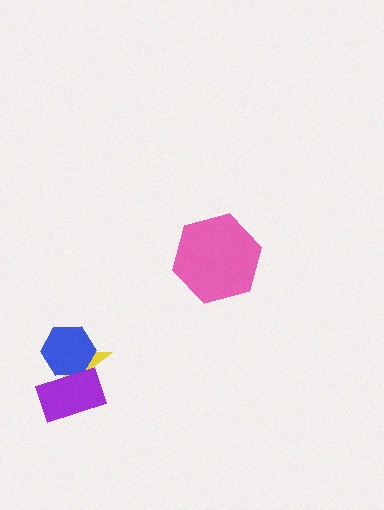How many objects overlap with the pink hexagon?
0 objects overlap with the pink hexagon.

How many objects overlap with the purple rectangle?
2 objects overlap with the purple rectangle.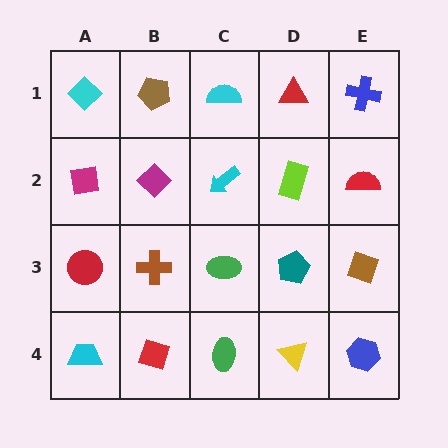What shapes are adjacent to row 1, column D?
A lime rectangle (row 2, column D), a cyan semicircle (row 1, column C), a blue cross (row 1, column E).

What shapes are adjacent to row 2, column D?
A red triangle (row 1, column D), a teal pentagon (row 3, column D), a cyan arrow (row 2, column C), a red semicircle (row 2, column E).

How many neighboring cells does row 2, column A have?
3.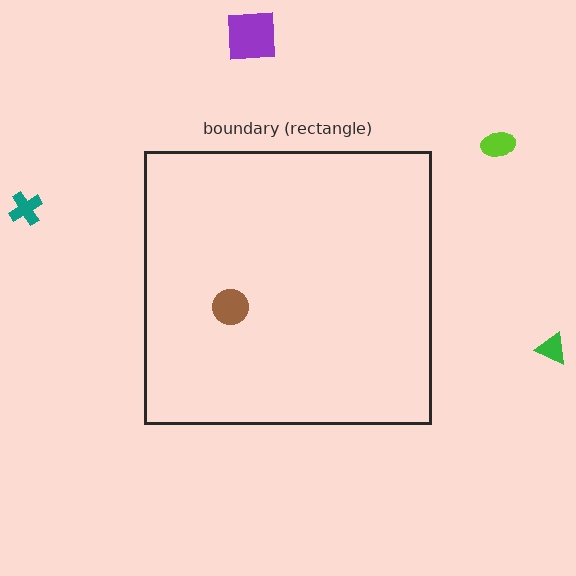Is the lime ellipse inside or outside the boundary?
Outside.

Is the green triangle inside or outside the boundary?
Outside.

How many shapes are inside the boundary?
1 inside, 4 outside.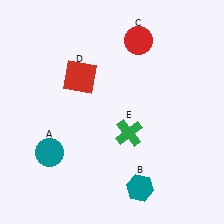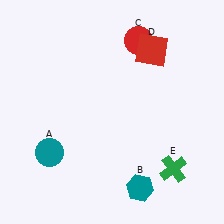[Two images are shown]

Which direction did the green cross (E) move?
The green cross (E) moved right.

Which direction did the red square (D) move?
The red square (D) moved right.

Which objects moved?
The objects that moved are: the red square (D), the green cross (E).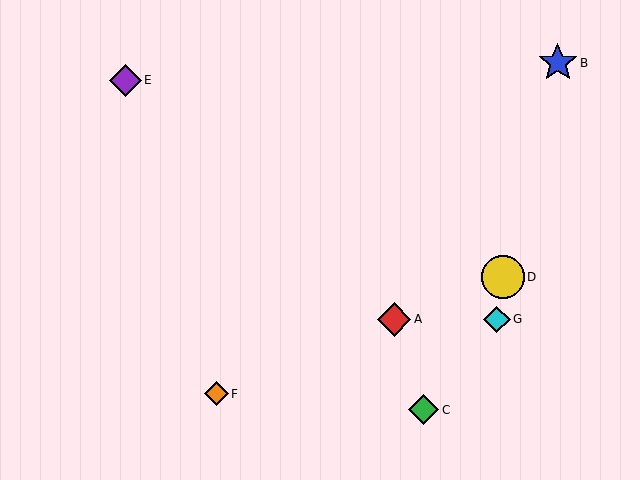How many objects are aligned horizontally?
2 objects (A, G) are aligned horizontally.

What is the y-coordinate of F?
Object F is at y≈394.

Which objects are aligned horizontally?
Objects A, G are aligned horizontally.